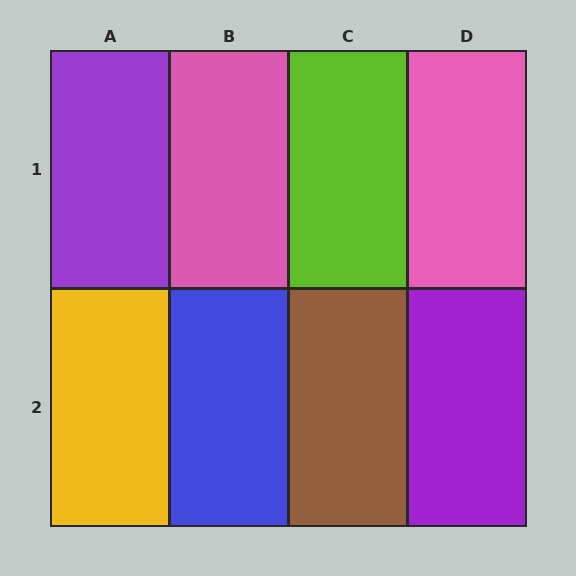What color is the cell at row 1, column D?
Pink.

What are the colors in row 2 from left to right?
Yellow, blue, brown, purple.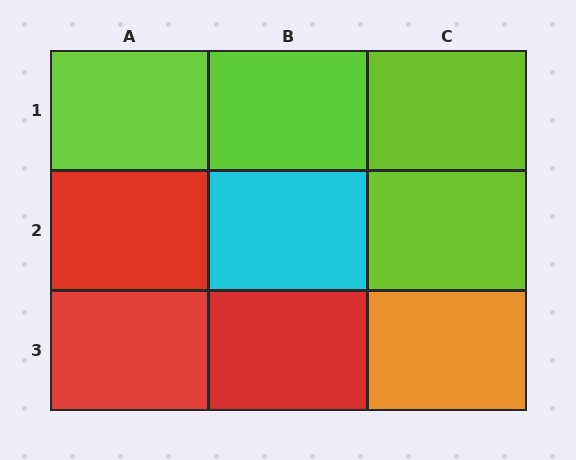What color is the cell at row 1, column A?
Lime.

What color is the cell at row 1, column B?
Lime.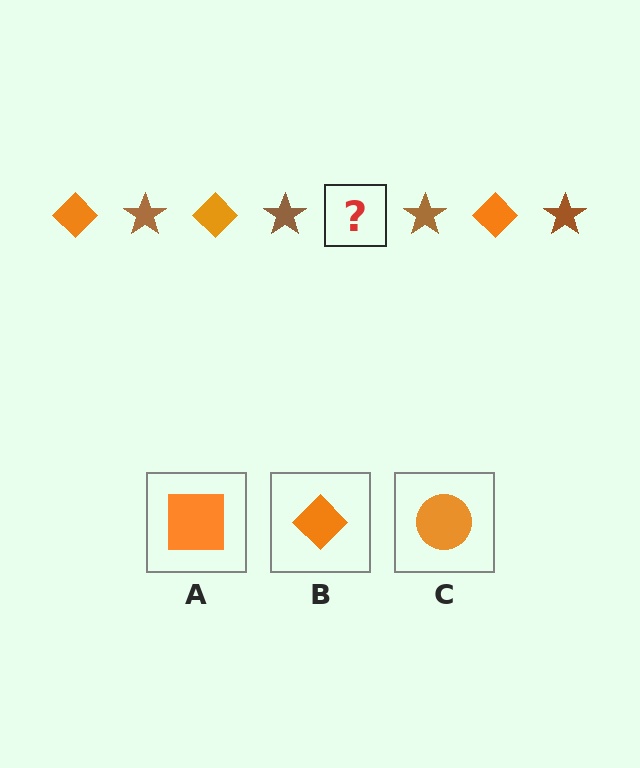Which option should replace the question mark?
Option B.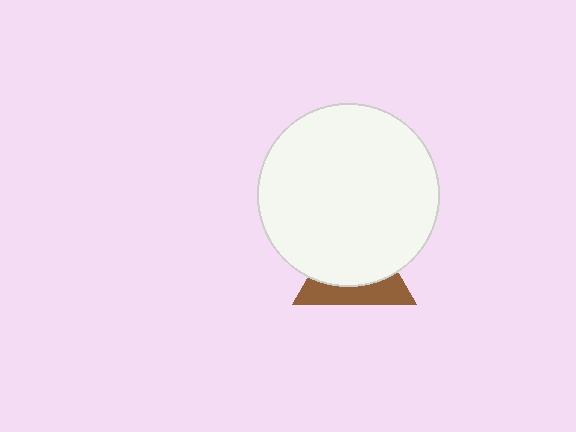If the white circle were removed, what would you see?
You would see the complete brown triangle.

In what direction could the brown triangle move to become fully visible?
The brown triangle could move down. That would shift it out from behind the white circle entirely.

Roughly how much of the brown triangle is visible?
A small part of it is visible (roughly 38%).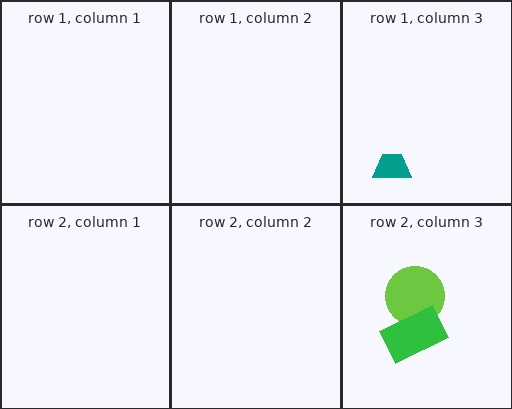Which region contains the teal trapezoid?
The row 1, column 3 region.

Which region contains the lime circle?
The row 2, column 3 region.